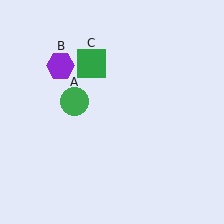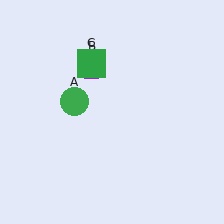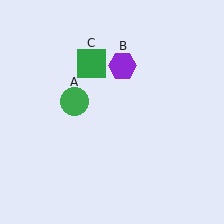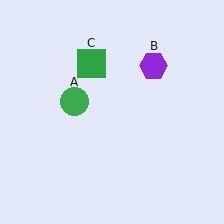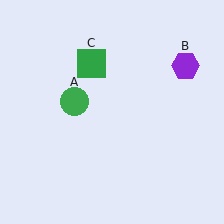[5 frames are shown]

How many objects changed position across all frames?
1 object changed position: purple hexagon (object B).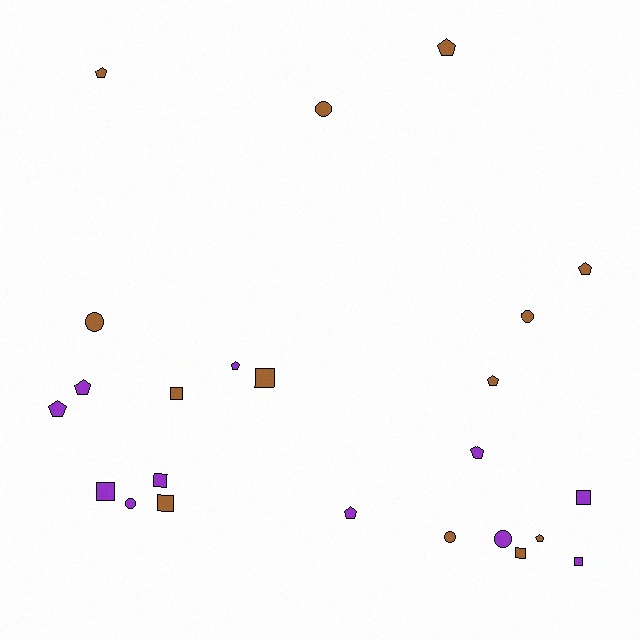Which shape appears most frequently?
Pentagon, with 10 objects.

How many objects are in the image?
There are 24 objects.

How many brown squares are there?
There are 4 brown squares.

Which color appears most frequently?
Brown, with 13 objects.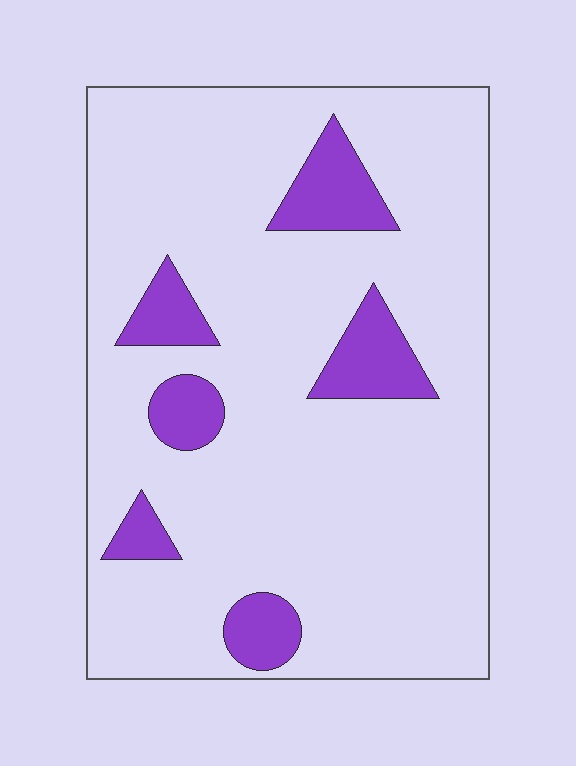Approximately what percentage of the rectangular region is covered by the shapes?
Approximately 15%.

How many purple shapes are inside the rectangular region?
6.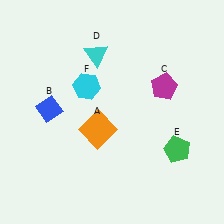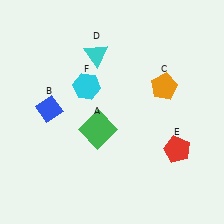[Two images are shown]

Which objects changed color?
A changed from orange to green. C changed from magenta to orange. E changed from green to red.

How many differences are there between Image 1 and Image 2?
There are 3 differences between the two images.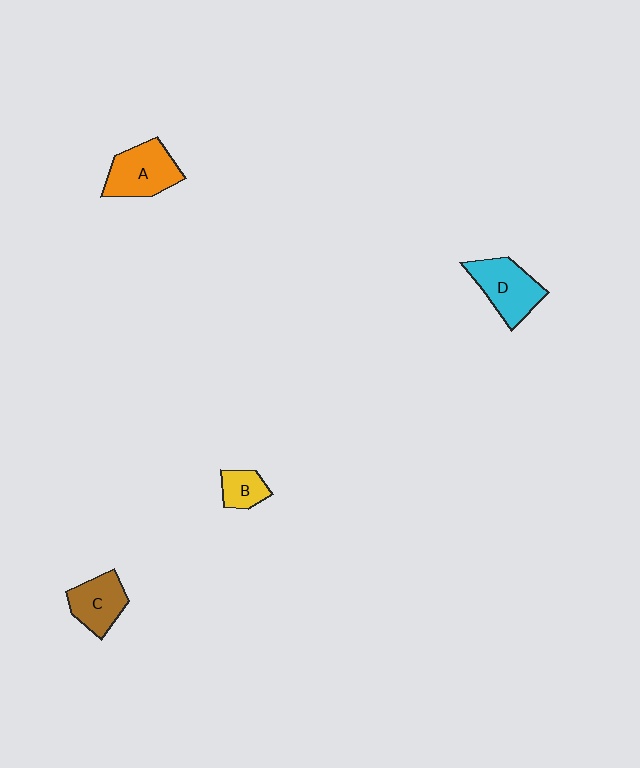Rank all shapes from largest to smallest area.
From largest to smallest: A (orange), D (cyan), C (brown), B (yellow).